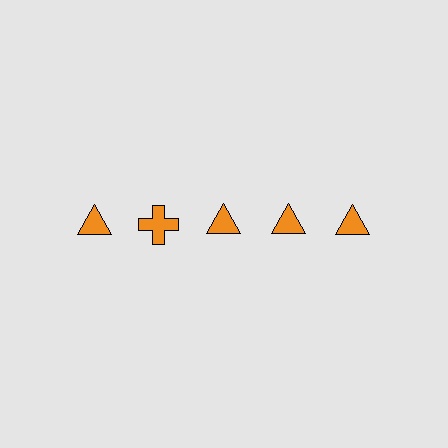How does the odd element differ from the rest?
It has a different shape: cross instead of triangle.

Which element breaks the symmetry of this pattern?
The orange cross in the top row, second from left column breaks the symmetry. All other shapes are orange triangles.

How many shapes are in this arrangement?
There are 5 shapes arranged in a grid pattern.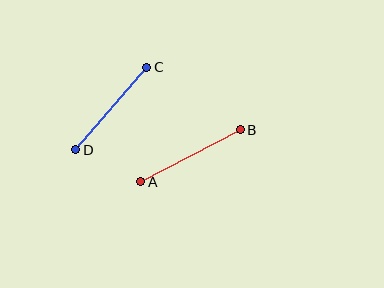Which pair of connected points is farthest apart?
Points A and B are farthest apart.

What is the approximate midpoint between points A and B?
The midpoint is at approximately (190, 156) pixels.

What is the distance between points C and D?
The distance is approximately 109 pixels.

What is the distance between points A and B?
The distance is approximately 112 pixels.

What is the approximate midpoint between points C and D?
The midpoint is at approximately (111, 108) pixels.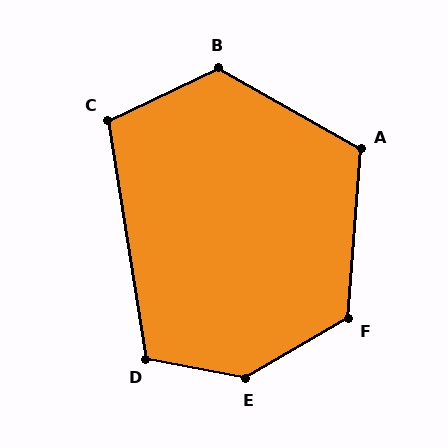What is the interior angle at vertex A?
Approximately 115 degrees (obtuse).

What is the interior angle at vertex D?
Approximately 110 degrees (obtuse).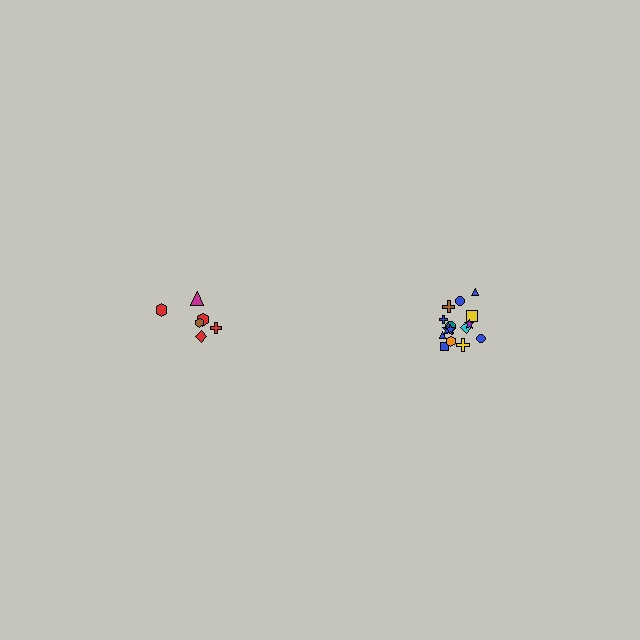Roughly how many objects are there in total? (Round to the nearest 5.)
Roughly 20 objects in total.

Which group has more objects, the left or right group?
The right group.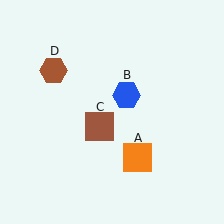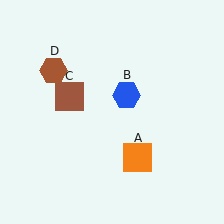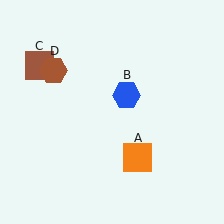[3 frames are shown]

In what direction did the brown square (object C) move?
The brown square (object C) moved up and to the left.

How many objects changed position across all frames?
1 object changed position: brown square (object C).